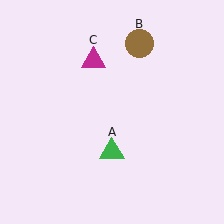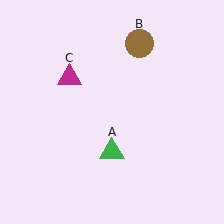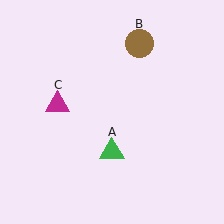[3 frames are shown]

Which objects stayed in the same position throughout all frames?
Green triangle (object A) and brown circle (object B) remained stationary.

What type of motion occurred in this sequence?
The magenta triangle (object C) rotated counterclockwise around the center of the scene.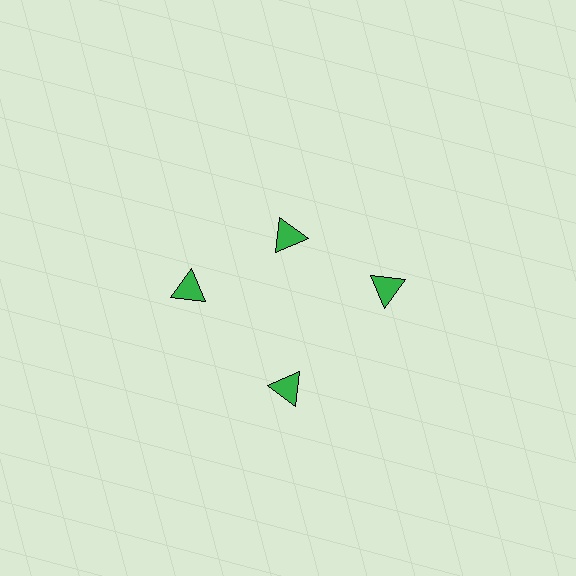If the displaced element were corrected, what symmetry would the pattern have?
It would have 4-fold rotational symmetry — the pattern would map onto itself every 90 degrees.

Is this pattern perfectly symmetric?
No. The 4 green triangles are arranged in a ring, but one element near the 12 o'clock position is pulled inward toward the center, breaking the 4-fold rotational symmetry.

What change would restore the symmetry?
The symmetry would be restored by moving it outward, back onto the ring so that all 4 triangles sit at equal angles and equal distance from the center.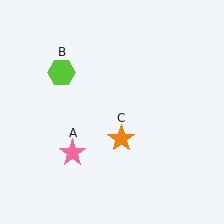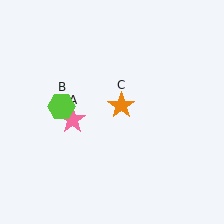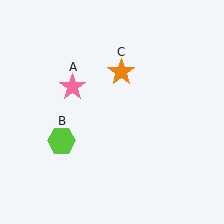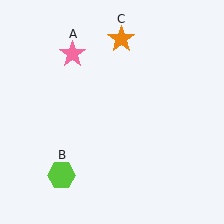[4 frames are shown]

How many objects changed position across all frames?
3 objects changed position: pink star (object A), lime hexagon (object B), orange star (object C).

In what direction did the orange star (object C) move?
The orange star (object C) moved up.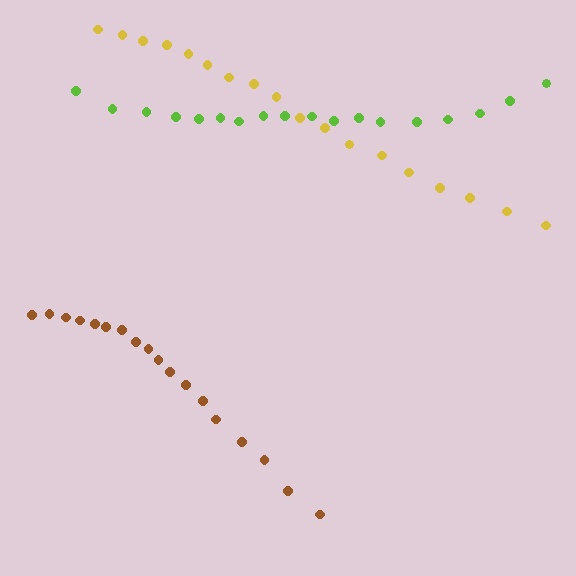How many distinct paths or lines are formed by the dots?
There are 3 distinct paths.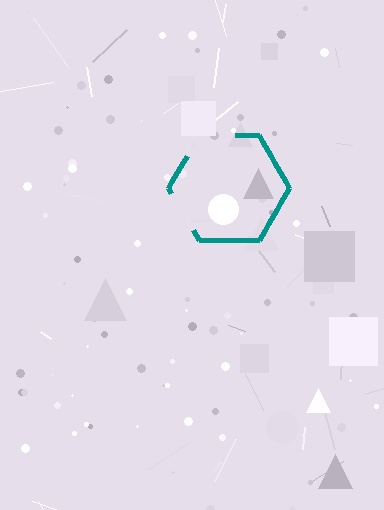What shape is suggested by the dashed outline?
The dashed outline suggests a hexagon.